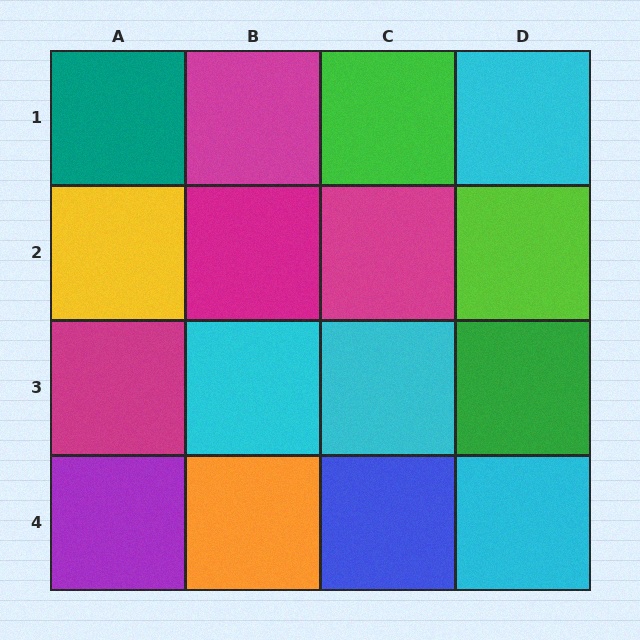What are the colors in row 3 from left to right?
Magenta, cyan, cyan, green.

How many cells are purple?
1 cell is purple.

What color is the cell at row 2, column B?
Magenta.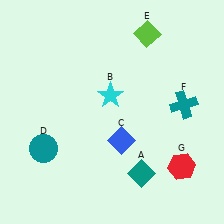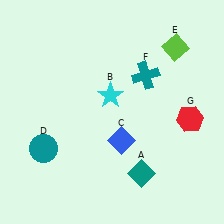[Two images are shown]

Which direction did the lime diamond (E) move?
The lime diamond (E) moved right.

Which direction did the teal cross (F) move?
The teal cross (F) moved left.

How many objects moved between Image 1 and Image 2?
3 objects moved between the two images.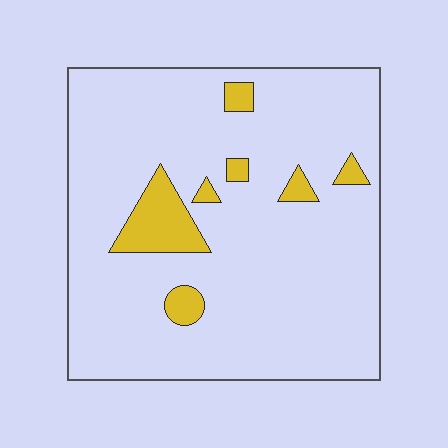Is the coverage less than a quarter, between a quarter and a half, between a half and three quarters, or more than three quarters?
Less than a quarter.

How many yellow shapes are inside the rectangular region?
7.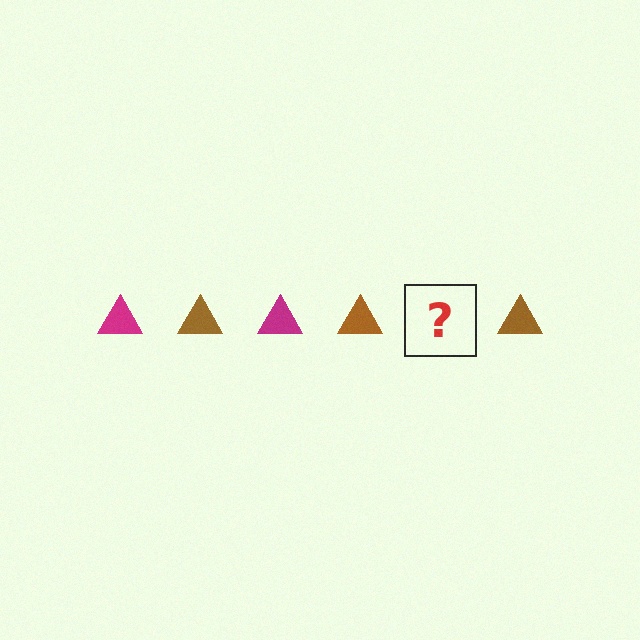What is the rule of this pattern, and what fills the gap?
The rule is that the pattern cycles through magenta, brown triangles. The gap should be filled with a magenta triangle.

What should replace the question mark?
The question mark should be replaced with a magenta triangle.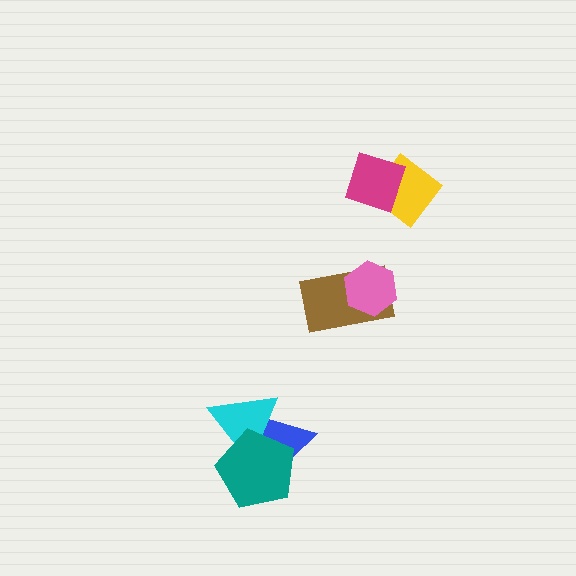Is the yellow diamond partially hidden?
Yes, it is partially covered by another shape.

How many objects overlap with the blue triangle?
2 objects overlap with the blue triangle.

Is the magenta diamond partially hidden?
No, no other shape covers it.